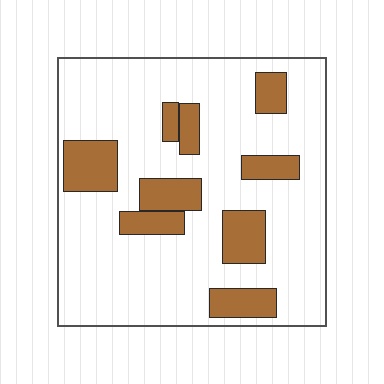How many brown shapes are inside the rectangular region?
9.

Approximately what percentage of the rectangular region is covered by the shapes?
Approximately 20%.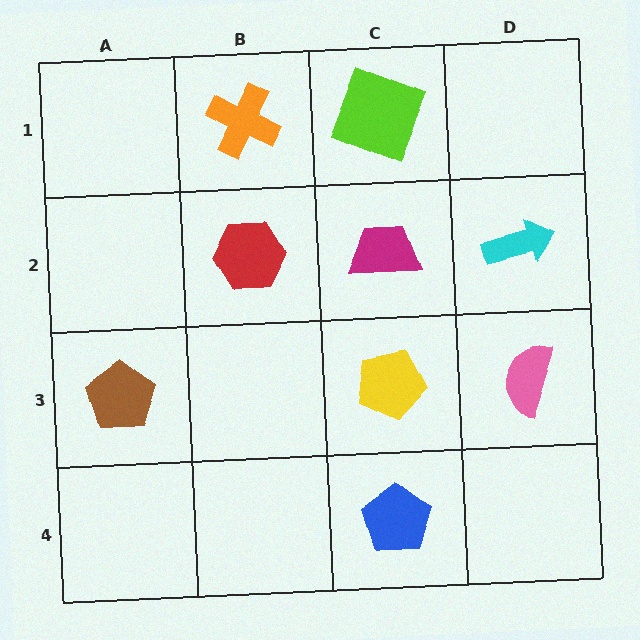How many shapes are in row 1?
2 shapes.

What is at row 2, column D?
A cyan arrow.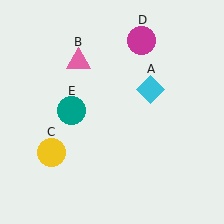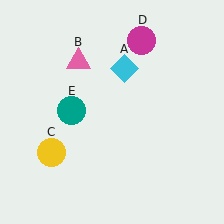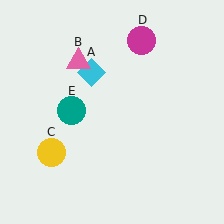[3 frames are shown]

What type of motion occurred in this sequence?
The cyan diamond (object A) rotated counterclockwise around the center of the scene.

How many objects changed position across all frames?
1 object changed position: cyan diamond (object A).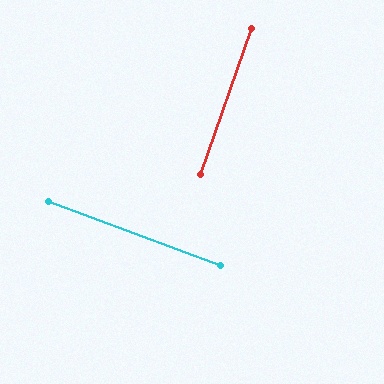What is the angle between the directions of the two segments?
Approximately 89 degrees.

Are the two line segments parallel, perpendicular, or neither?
Perpendicular — they meet at approximately 89°.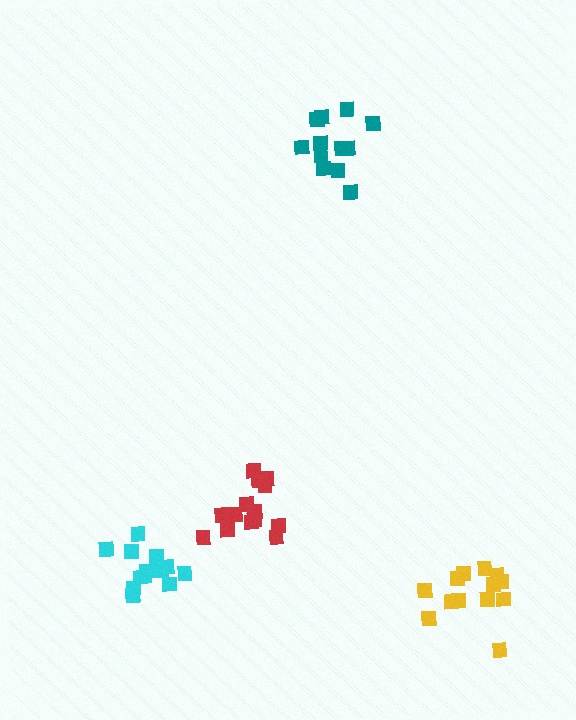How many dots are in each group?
Group 1: 14 dots, Group 2: 12 dots, Group 3: 15 dots, Group 4: 13 dots (54 total).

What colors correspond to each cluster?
The clusters are colored: cyan, teal, red, yellow.